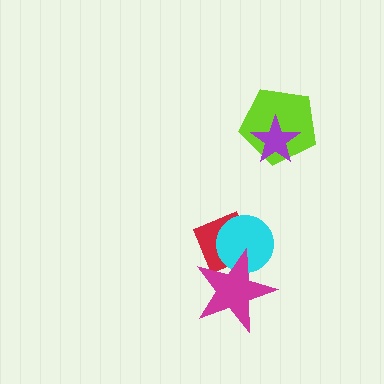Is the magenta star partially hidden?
No, no other shape covers it.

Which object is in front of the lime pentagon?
The purple star is in front of the lime pentagon.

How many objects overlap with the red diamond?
2 objects overlap with the red diamond.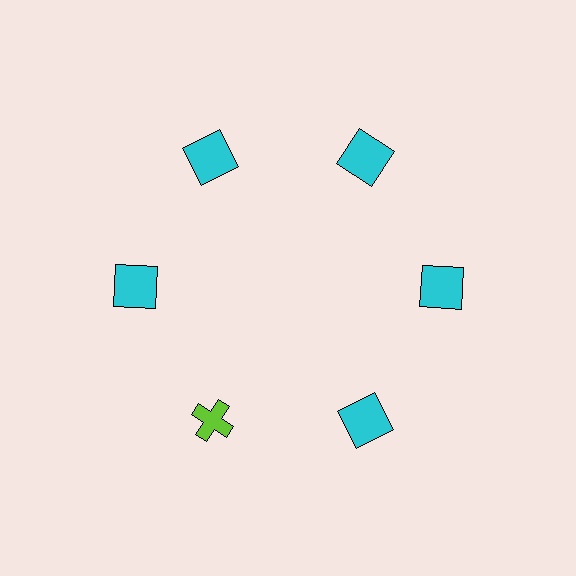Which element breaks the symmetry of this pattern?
The lime cross at roughly the 7 o'clock position breaks the symmetry. All other shapes are cyan squares.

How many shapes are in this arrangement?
There are 6 shapes arranged in a ring pattern.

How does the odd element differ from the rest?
It differs in both color (lime instead of cyan) and shape (cross instead of square).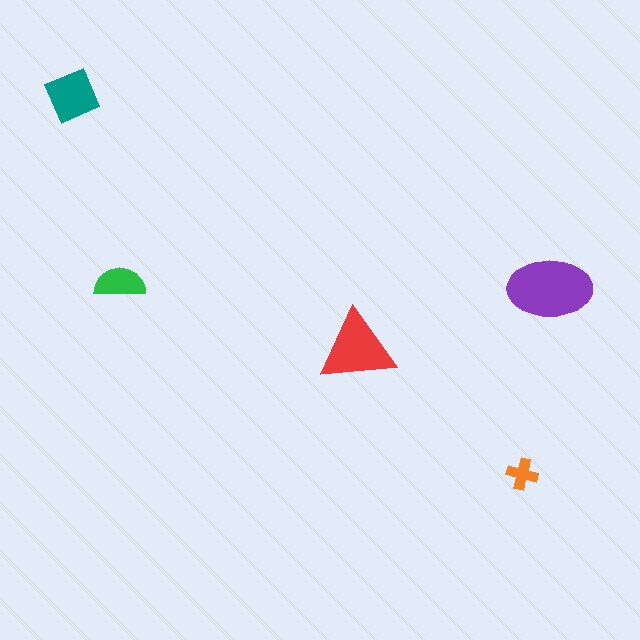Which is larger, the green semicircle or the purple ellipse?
The purple ellipse.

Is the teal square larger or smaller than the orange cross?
Larger.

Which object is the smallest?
The orange cross.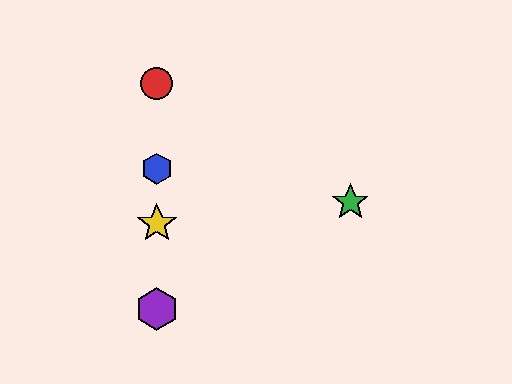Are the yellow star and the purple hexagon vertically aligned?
Yes, both are at x≈157.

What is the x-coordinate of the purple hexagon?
The purple hexagon is at x≈157.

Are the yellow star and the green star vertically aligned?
No, the yellow star is at x≈157 and the green star is at x≈350.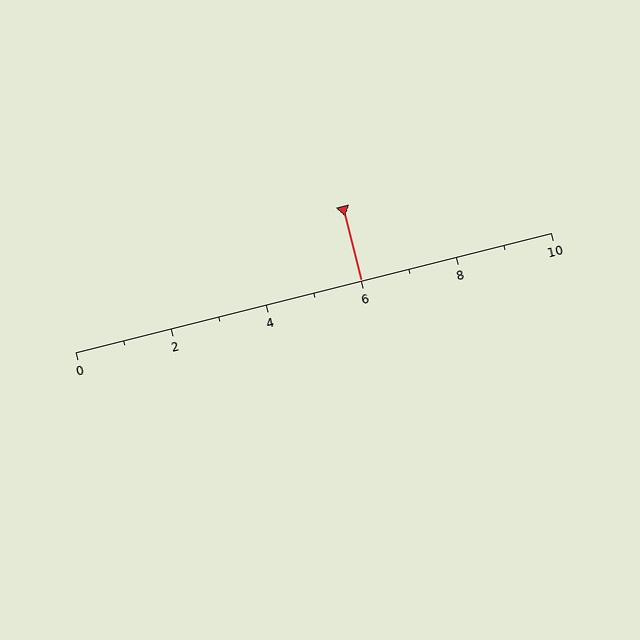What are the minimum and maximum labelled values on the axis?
The axis runs from 0 to 10.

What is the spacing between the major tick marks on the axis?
The major ticks are spaced 2 apart.